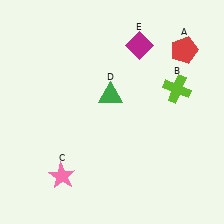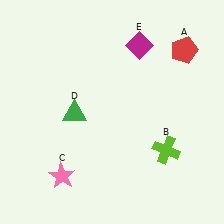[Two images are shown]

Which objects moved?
The objects that moved are: the lime cross (B), the green triangle (D).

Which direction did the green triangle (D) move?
The green triangle (D) moved left.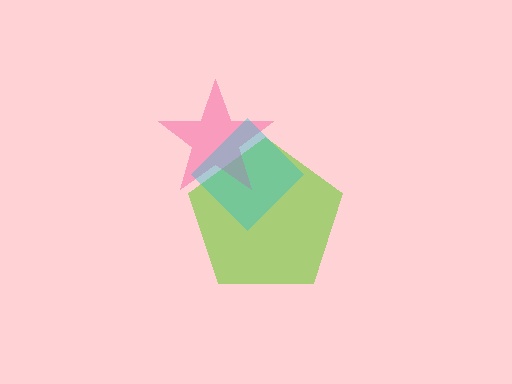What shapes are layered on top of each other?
The layered shapes are: a lime pentagon, a pink star, a cyan diamond.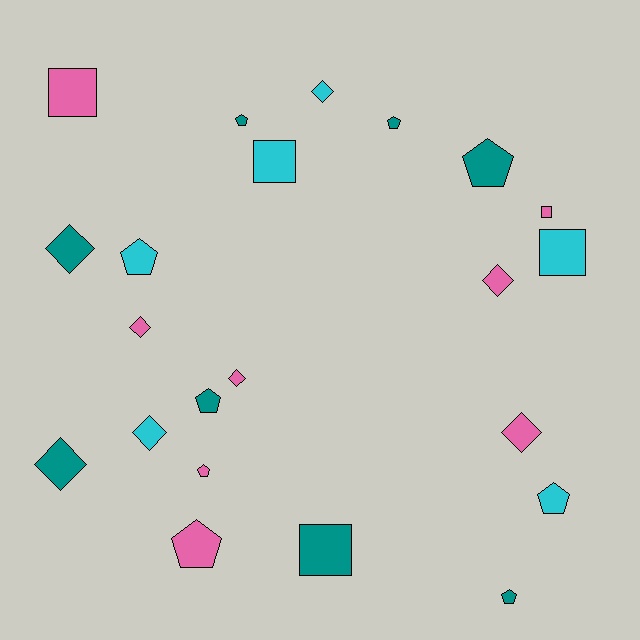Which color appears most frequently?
Pink, with 8 objects.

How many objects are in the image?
There are 22 objects.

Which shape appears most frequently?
Pentagon, with 9 objects.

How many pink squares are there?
There are 2 pink squares.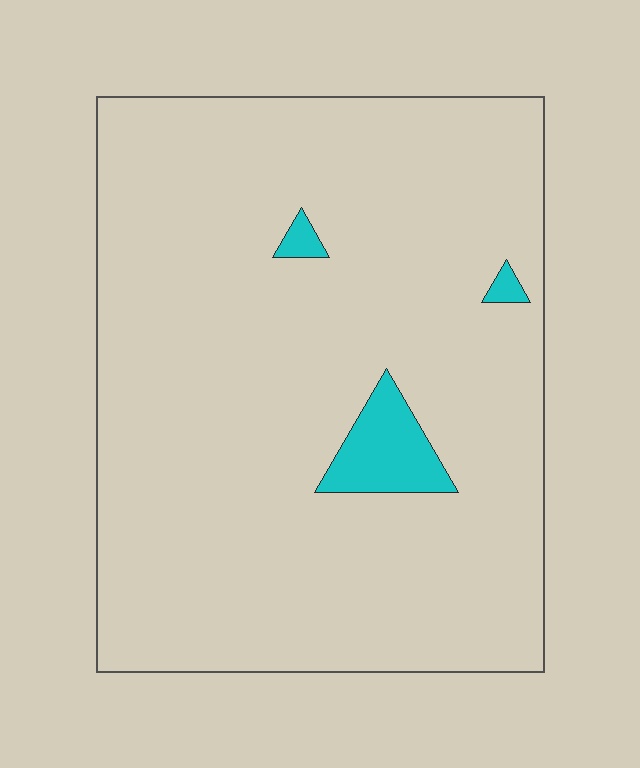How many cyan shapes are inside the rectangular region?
3.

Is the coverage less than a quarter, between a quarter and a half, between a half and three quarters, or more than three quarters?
Less than a quarter.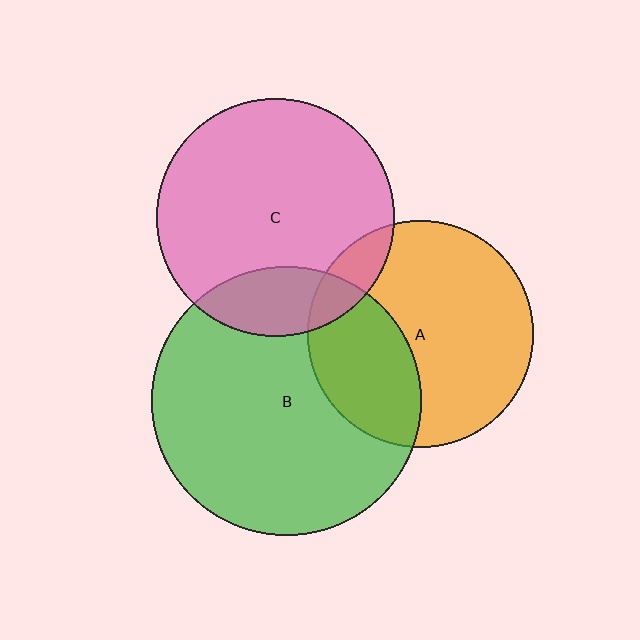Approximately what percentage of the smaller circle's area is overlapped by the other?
Approximately 35%.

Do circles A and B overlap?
Yes.